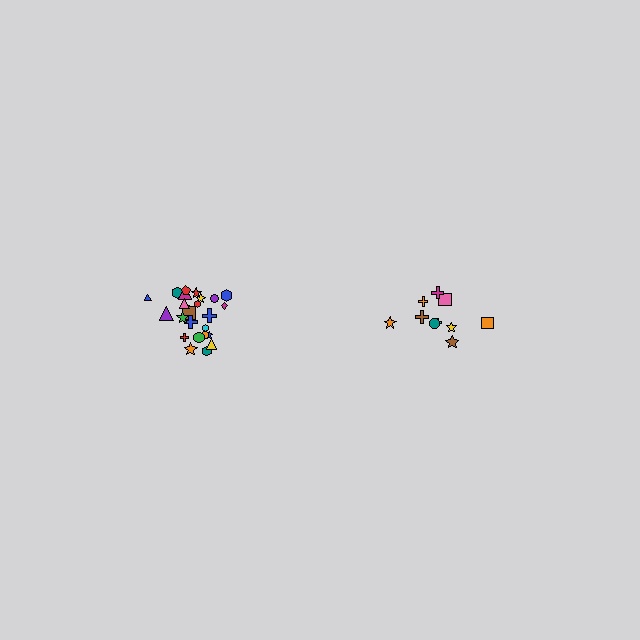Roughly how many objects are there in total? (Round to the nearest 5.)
Roughly 35 objects in total.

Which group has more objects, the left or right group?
The left group.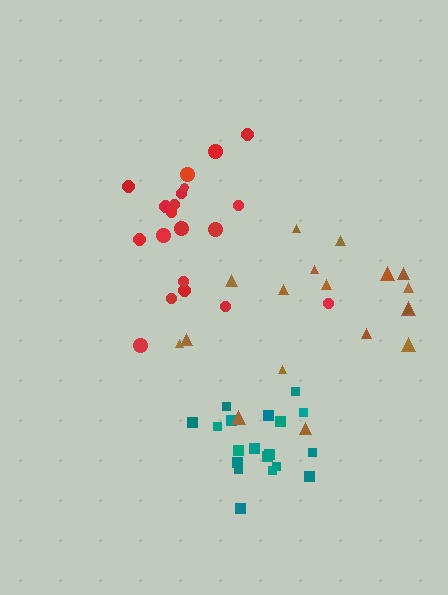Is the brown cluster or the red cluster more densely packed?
Red.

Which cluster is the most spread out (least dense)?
Brown.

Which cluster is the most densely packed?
Teal.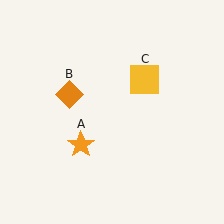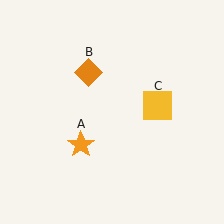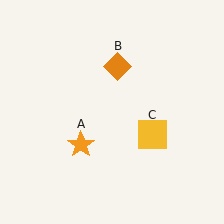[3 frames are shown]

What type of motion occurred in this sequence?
The orange diamond (object B), yellow square (object C) rotated clockwise around the center of the scene.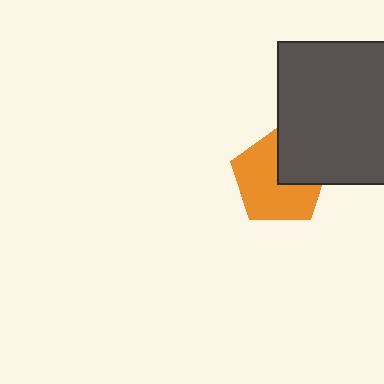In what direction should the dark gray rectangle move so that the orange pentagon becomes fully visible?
The dark gray rectangle should move toward the upper-right. That is the shortest direction to clear the overlap and leave the orange pentagon fully visible.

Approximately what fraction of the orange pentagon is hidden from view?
Roughly 33% of the orange pentagon is hidden behind the dark gray rectangle.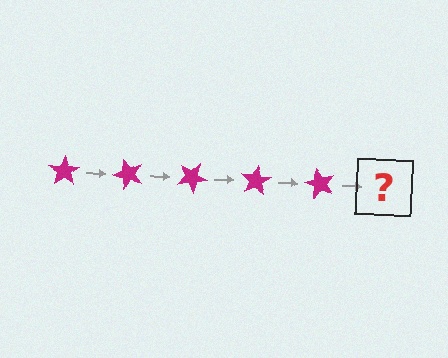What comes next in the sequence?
The next element should be a magenta star rotated 250 degrees.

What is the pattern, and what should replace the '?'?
The pattern is that the star rotates 50 degrees each step. The '?' should be a magenta star rotated 250 degrees.